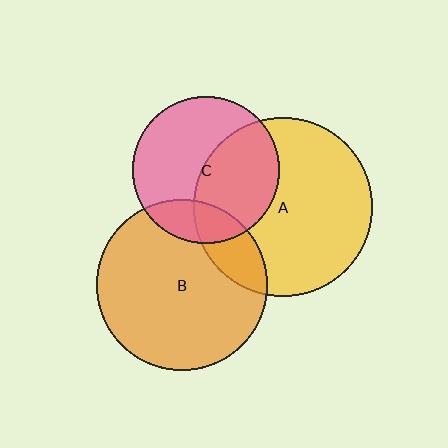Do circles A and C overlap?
Yes.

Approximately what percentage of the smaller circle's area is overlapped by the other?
Approximately 45%.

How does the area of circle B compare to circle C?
Approximately 1.4 times.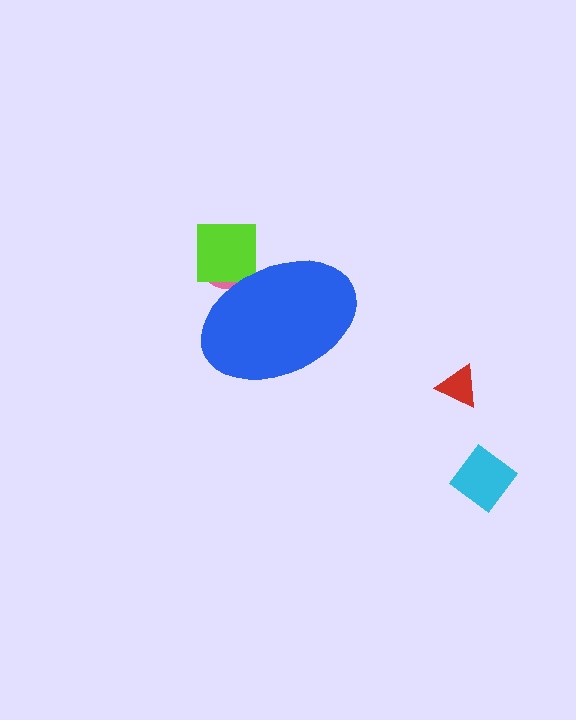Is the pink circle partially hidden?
Yes, the pink circle is partially hidden behind the blue ellipse.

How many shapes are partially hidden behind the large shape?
2 shapes are partially hidden.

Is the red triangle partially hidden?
No, the red triangle is fully visible.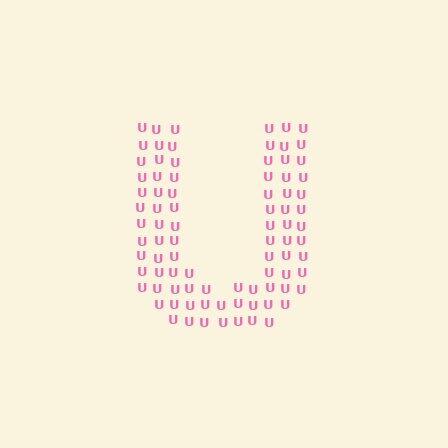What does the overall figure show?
The overall figure shows the letter U.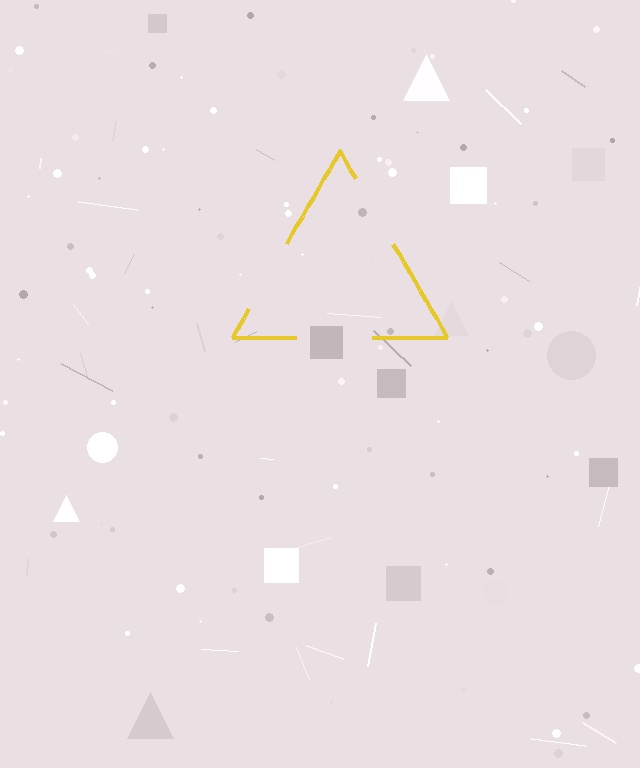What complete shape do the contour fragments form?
The contour fragments form a triangle.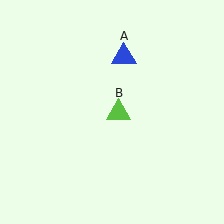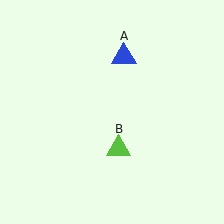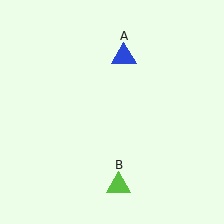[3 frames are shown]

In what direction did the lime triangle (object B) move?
The lime triangle (object B) moved down.